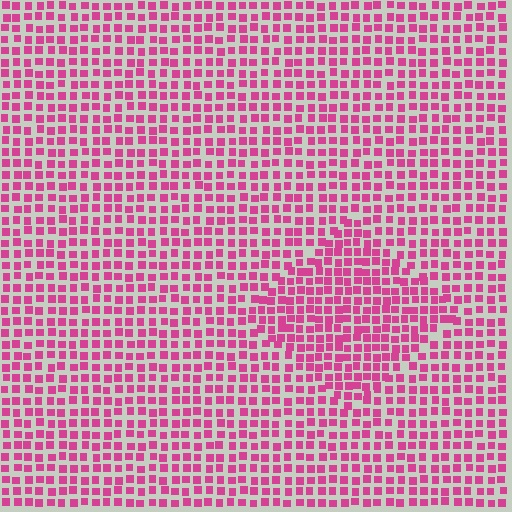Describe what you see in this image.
The image contains small magenta elements arranged at two different densities. A diamond-shaped region is visible where the elements are more densely packed than the surrounding area.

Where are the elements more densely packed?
The elements are more densely packed inside the diamond boundary.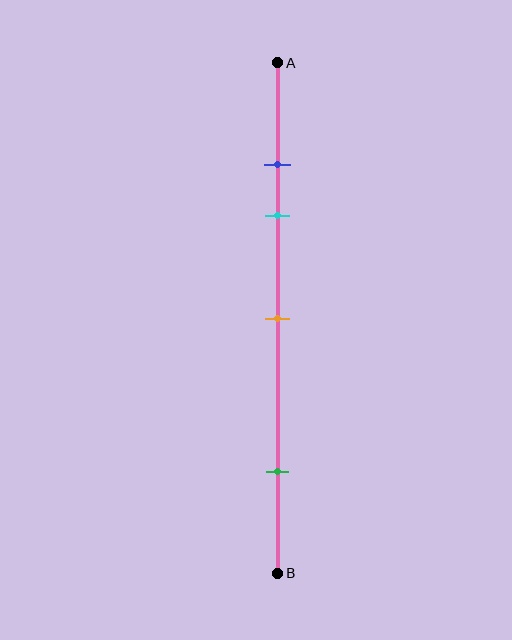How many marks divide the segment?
There are 4 marks dividing the segment.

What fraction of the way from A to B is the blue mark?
The blue mark is approximately 20% (0.2) of the way from A to B.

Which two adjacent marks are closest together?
The blue and cyan marks are the closest adjacent pair.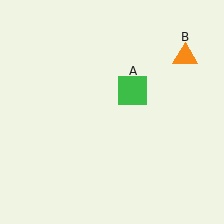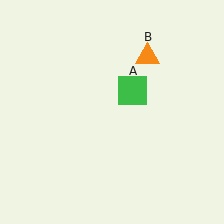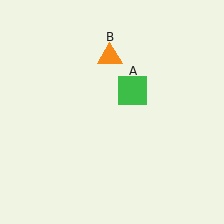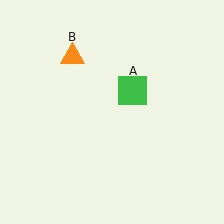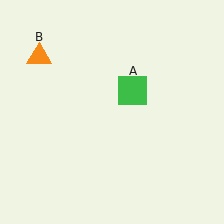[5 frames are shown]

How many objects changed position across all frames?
1 object changed position: orange triangle (object B).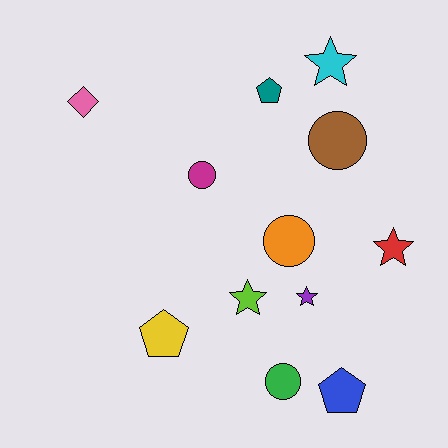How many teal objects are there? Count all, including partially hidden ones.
There is 1 teal object.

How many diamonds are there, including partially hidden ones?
There is 1 diamond.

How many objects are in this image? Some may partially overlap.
There are 12 objects.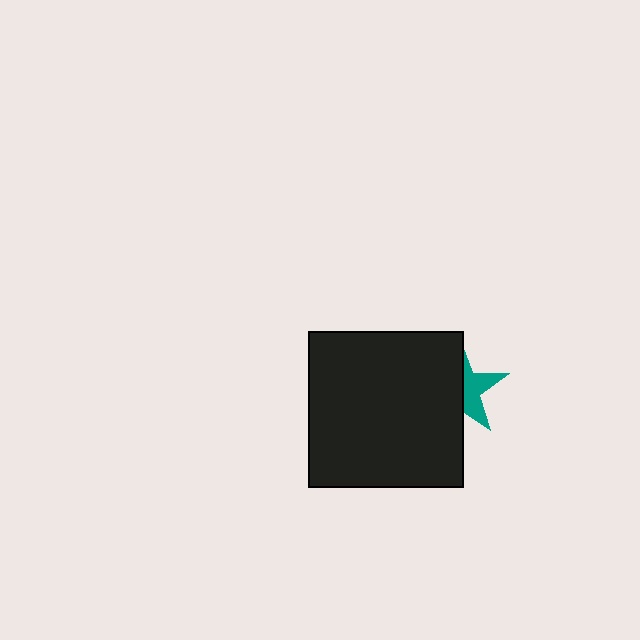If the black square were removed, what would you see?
You would see the complete teal star.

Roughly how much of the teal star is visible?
A small part of it is visible (roughly 42%).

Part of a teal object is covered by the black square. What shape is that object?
It is a star.